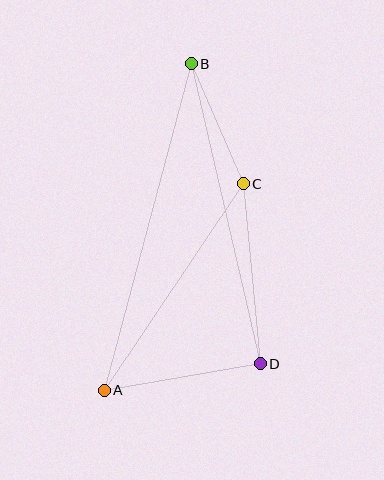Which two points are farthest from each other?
Points A and B are farthest from each other.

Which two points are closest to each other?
Points B and C are closest to each other.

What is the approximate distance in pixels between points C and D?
The distance between C and D is approximately 181 pixels.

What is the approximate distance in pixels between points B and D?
The distance between B and D is approximately 308 pixels.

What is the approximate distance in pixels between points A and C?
The distance between A and C is approximately 249 pixels.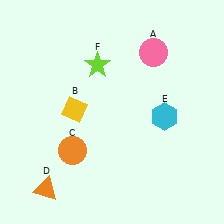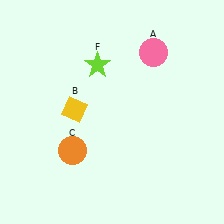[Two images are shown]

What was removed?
The orange triangle (D), the cyan hexagon (E) were removed in Image 2.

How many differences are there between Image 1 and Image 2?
There are 2 differences between the two images.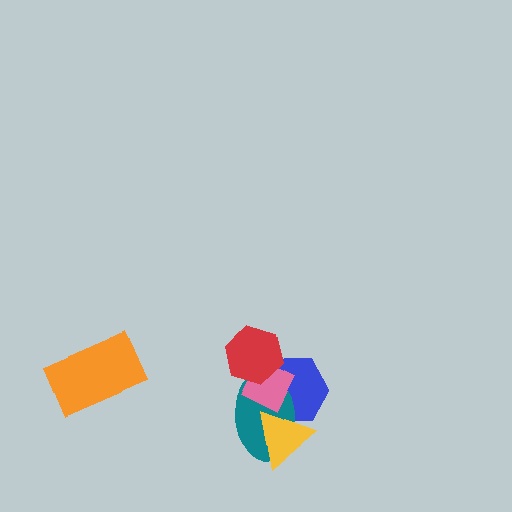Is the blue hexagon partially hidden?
Yes, it is partially covered by another shape.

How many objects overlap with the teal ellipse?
4 objects overlap with the teal ellipse.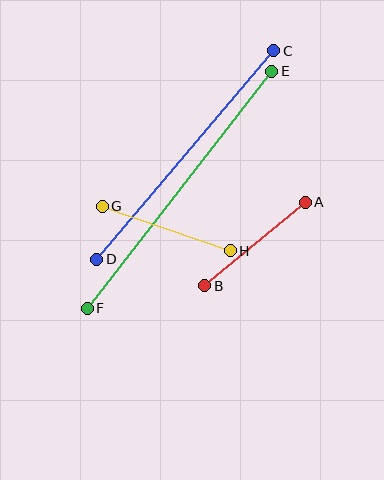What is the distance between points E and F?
The distance is approximately 300 pixels.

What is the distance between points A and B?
The distance is approximately 131 pixels.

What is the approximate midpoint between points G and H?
The midpoint is at approximately (166, 229) pixels.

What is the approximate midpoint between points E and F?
The midpoint is at approximately (179, 190) pixels.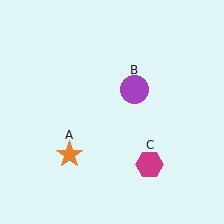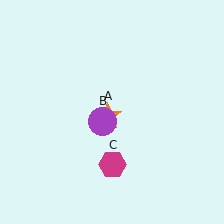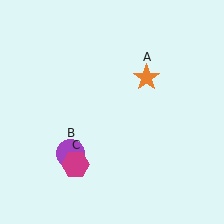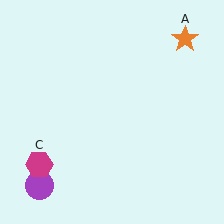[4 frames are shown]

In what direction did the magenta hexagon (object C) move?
The magenta hexagon (object C) moved left.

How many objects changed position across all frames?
3 objects changed position: orange star (object A), purple circle (object B), magenta hexagon (object C).